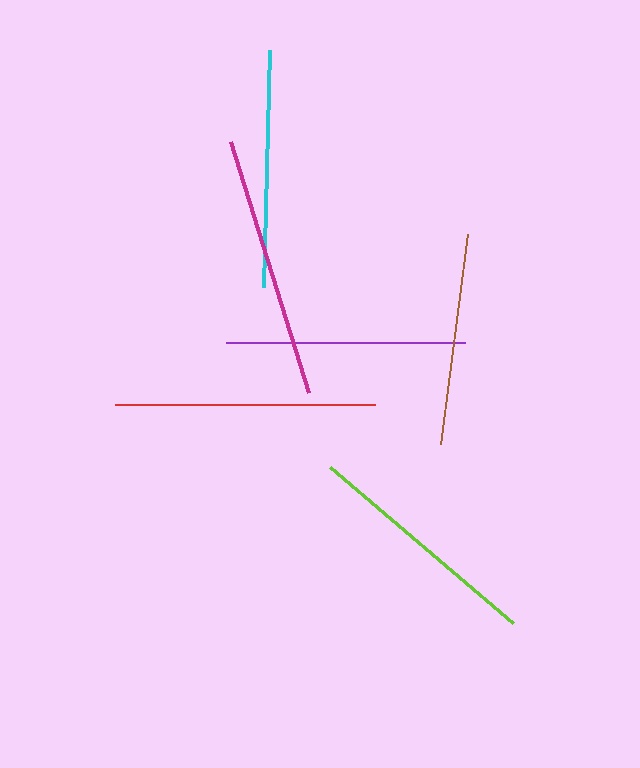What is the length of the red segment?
The red segment is approximately 261 pixels long.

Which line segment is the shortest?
The brown line is the shortest at approximately 211 pixels.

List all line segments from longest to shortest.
From longest to shortest: magenta, red, lime, purple, cyan, brown.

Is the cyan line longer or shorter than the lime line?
The lime line is longer than the cyan line.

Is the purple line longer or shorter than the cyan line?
The purple line is longer than the cyan line.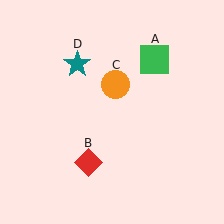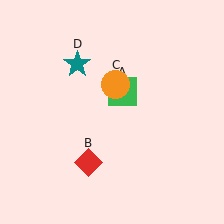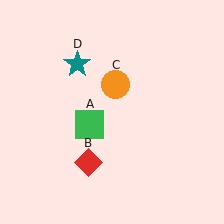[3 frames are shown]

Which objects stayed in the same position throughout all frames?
Red diamond (object B) and orange circle (object C) and teal star (object D) remained stationary.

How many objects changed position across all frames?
1 object changed position: green square (object A).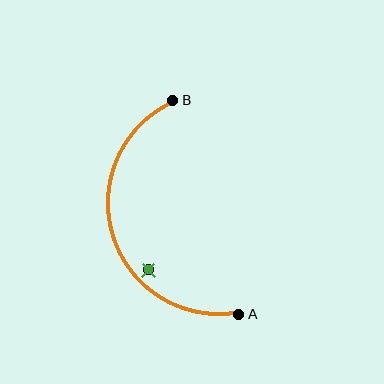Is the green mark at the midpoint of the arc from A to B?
No — the green mark does not lie on the arc at all. It sits slightly inside the curve.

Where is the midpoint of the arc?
The arc midpoint is the point on the curve farthest from the straight line joining A and B. It sits to the left of that line.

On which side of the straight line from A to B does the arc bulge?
The arc bulges to the left of the straight line connecting A and B.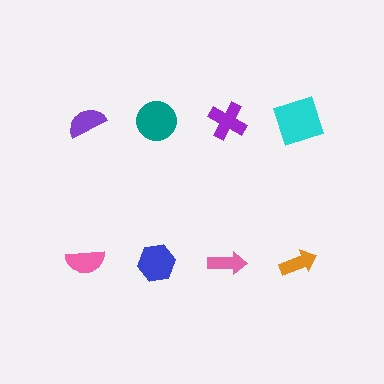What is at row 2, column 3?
A pink arrow.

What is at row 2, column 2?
A blue hexagon.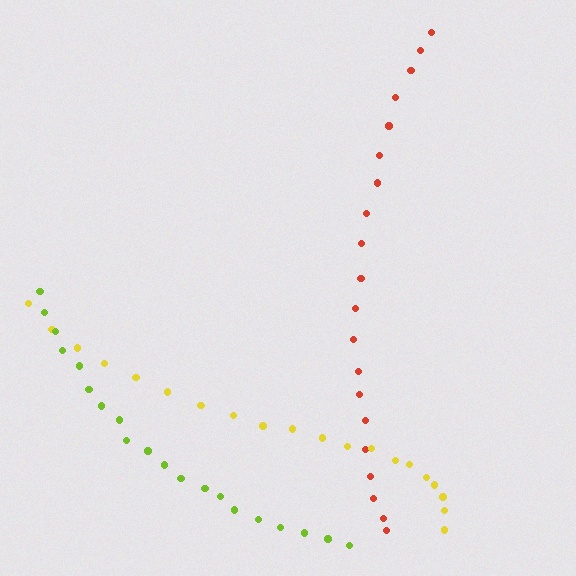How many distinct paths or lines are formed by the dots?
There are 3 distinct paths.